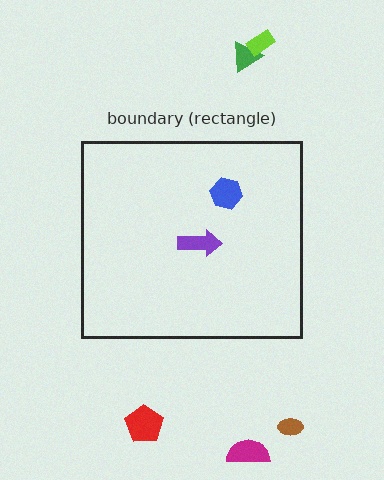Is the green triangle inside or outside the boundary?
Outside.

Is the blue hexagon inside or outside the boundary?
Inside.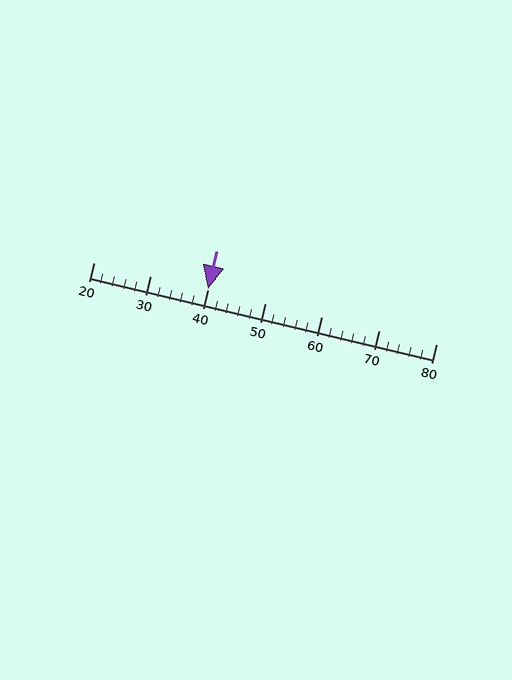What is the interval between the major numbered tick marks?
The major tick marks are spaced 10 units apart.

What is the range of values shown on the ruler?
The ruler shows values from 20 to 80.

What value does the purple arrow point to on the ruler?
The purple arrow points to approximately 40.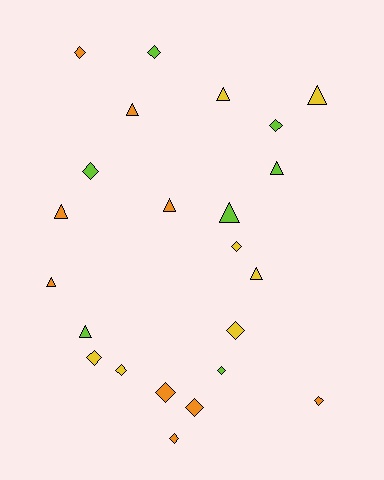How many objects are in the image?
There are 23 objects.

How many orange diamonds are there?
There are 5 orange diamonds.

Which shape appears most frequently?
Diamond, with 13 objects.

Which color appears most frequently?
Orange, with 9 objects.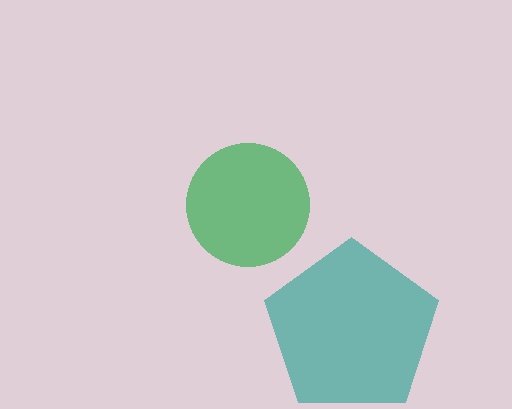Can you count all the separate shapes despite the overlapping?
Yes, there are 2 separate shapes.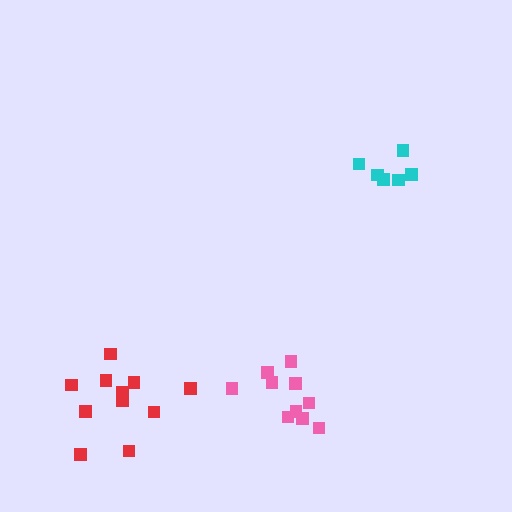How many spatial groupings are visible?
There are 3 spatial groupings.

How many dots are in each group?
Group 1: 6 dots, Group 2: 11 dots, Group 3: 11 dots (28 total).